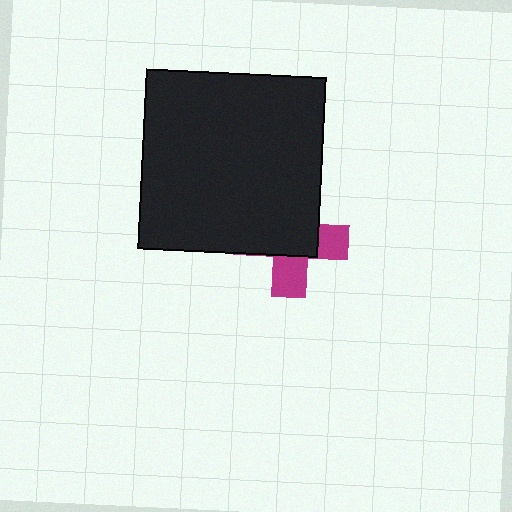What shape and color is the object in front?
The object in front is a black square.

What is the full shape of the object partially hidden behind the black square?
The partially hidden object is a magenta cross.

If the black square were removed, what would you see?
You would see the complete magenta cross.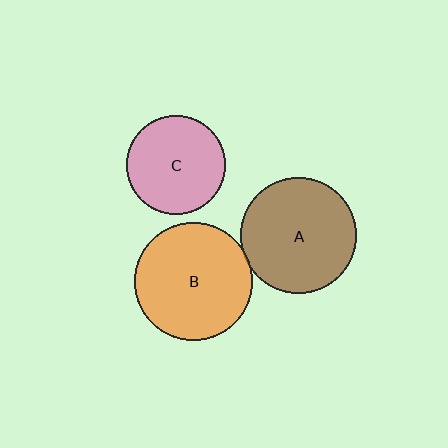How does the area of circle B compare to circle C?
Approximately 1.4 times.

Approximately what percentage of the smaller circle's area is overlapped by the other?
Approximately 5%.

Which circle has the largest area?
Circle B (orange).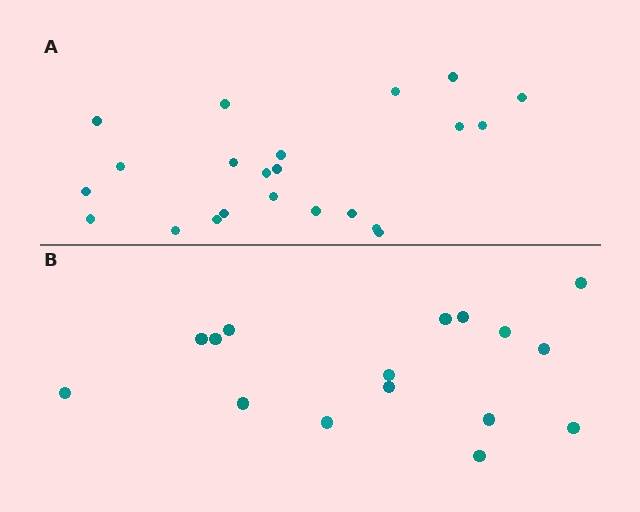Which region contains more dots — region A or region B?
Region A (the top region) has more dots.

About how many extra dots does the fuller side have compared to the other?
Region A has about 6 more dots than region B.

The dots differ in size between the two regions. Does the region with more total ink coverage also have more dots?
No. Region B has more total ink coverage because its dots are larger, but region A actually contains more individual dots. Total area can be misleading — the number of items is what matters here.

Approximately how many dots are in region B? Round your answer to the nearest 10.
About 20 dots. (The exact count is 16, which rounds to 20.)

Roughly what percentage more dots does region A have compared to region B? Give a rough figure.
About 40% more.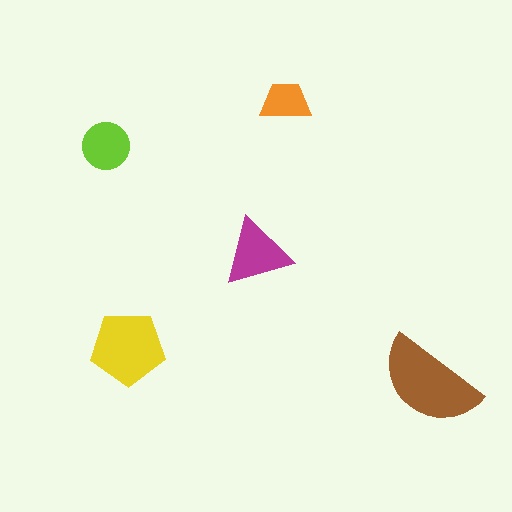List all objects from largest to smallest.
The brown semicircle, the yellow pentagon, the magenta triangle, the lime circle, the orange trapezoid.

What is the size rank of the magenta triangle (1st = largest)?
3rd.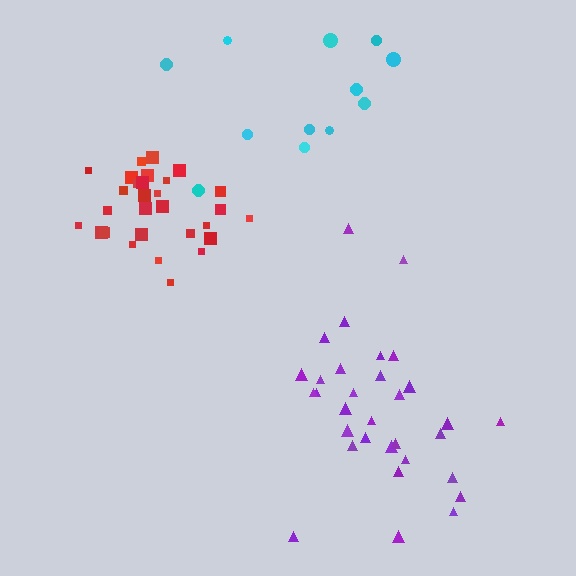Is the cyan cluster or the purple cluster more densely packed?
Purple.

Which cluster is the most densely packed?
Red.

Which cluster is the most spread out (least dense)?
Cyan.